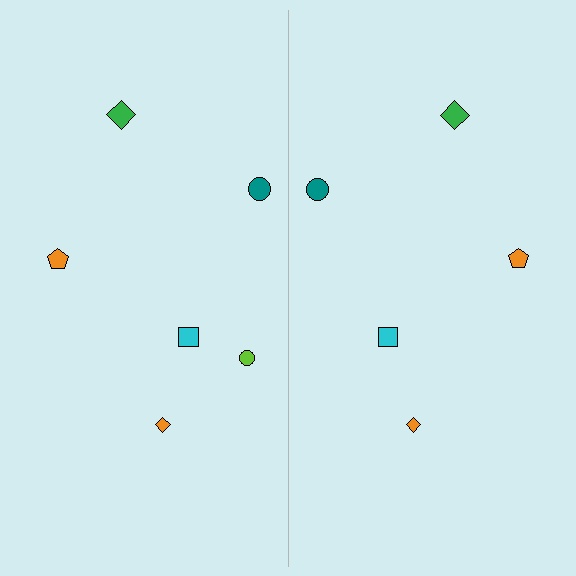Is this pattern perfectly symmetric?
No, the pattern is not perfectly symmetric. A lime circle is missing from the right side.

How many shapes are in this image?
There are 11 shapes in this image.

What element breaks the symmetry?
A lime circle is missing from the right side.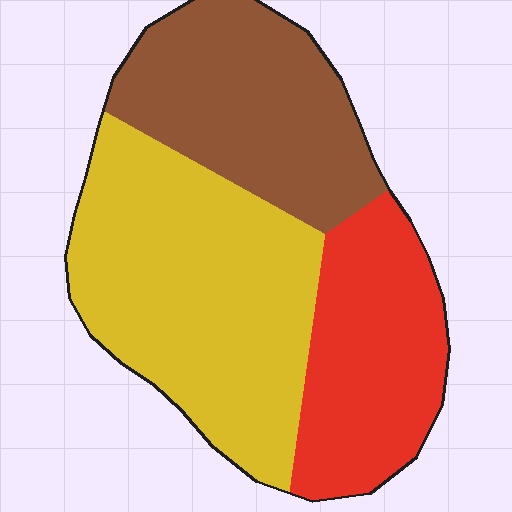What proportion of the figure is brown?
Brown covers roughly 30% of the figure.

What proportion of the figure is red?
Red covers roughly 25% of the figure.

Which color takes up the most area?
Yellow, at roughly 45%.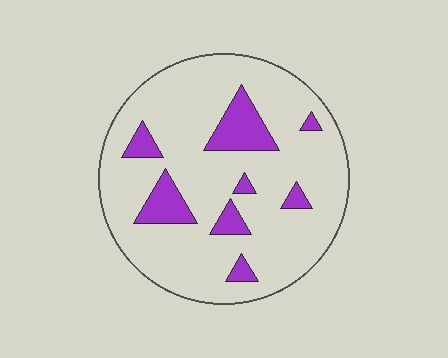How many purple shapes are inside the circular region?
8.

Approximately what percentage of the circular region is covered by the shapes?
Approximately 15%.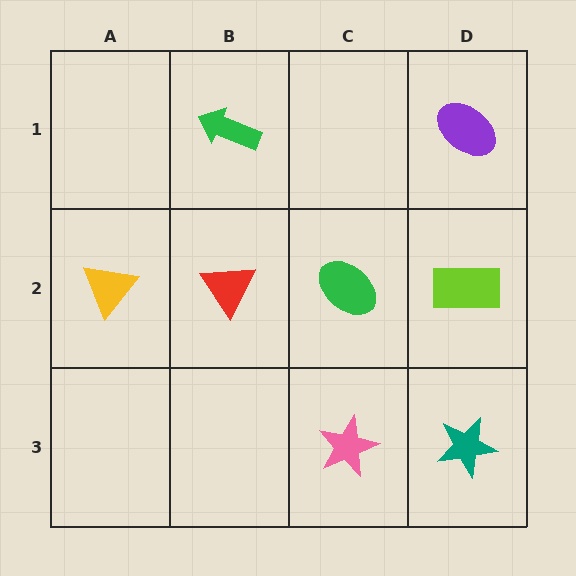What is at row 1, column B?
A green arrow.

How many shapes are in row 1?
2 shapes.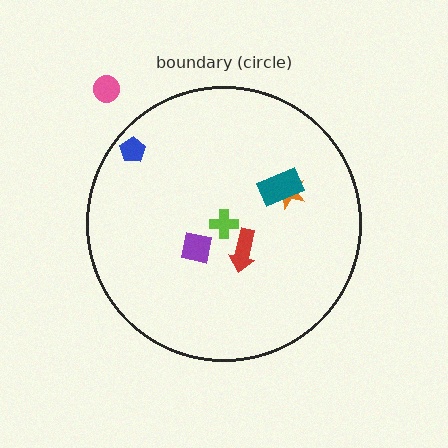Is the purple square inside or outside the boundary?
Inside.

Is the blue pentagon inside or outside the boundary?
Inside.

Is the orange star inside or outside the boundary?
Inside.